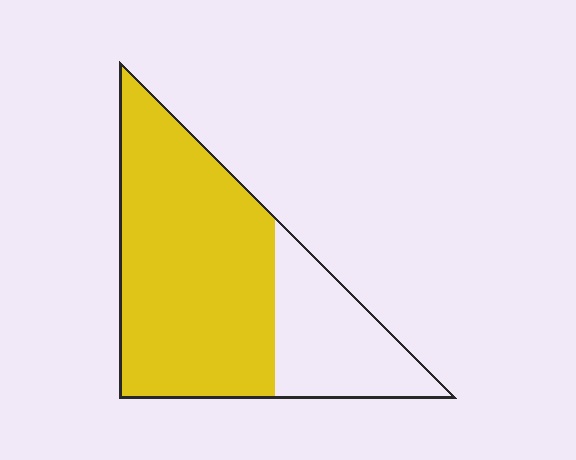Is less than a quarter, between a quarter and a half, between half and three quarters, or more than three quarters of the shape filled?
Between half and three quarters.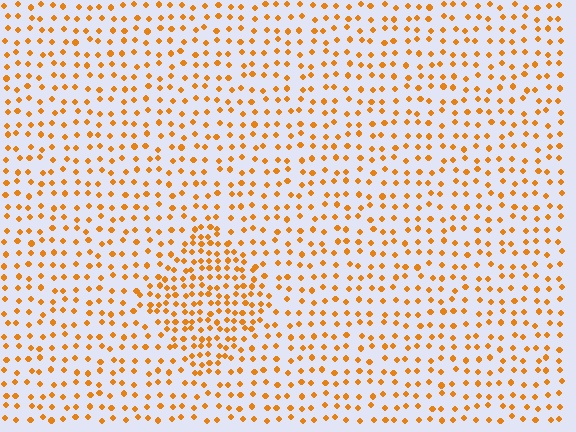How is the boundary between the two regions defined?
The boundary is defined by a change in element density (approximately 1.9x ratio). All elements are the same color, size, and shape.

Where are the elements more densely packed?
The elements are more densely packed inside the diamond boundary.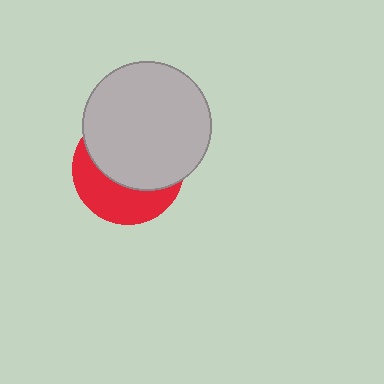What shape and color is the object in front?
The object in front is a light gray circle.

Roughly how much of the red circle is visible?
A small part of it is visible (roughly 40%).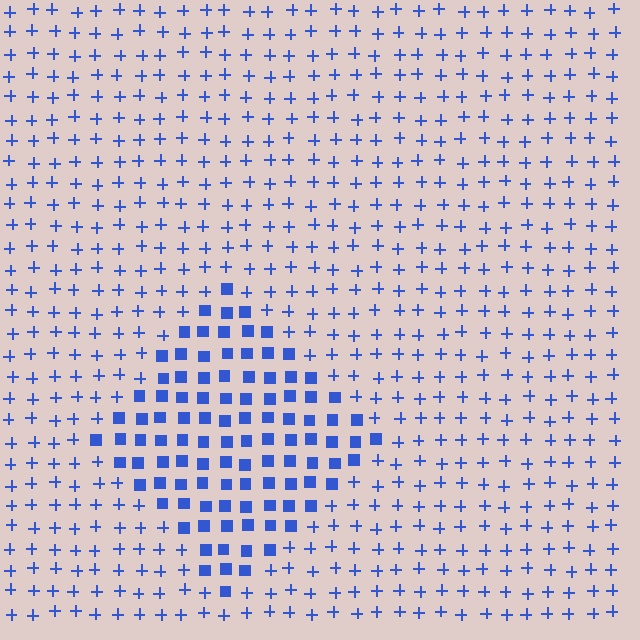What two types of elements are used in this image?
The image uses squares inside the diamond region and plus signs outside it.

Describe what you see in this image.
The image is filled with small blue elements arranged in a uniform grid. A diamond-shaped region contains squares, while the surrounding area contains plus signs. The boundary is defined purely by the change in element shape.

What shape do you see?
I see a diamond.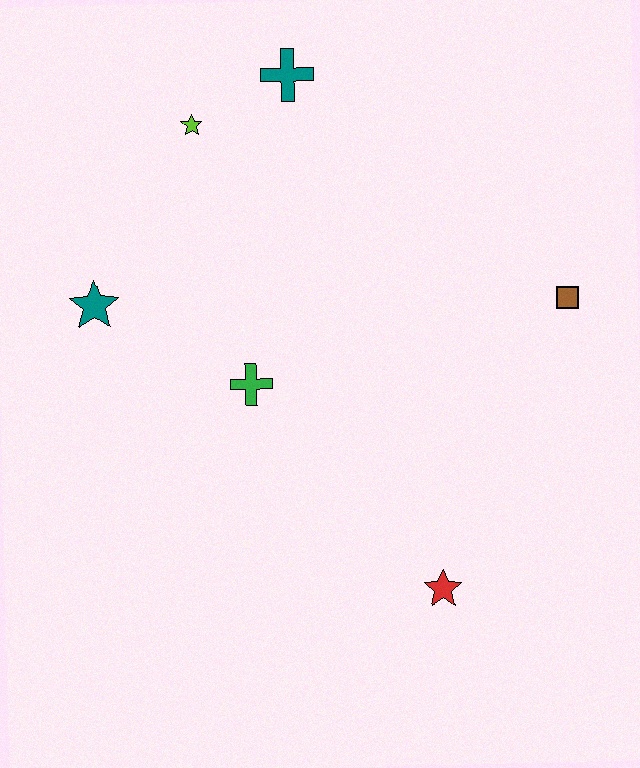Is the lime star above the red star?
Yes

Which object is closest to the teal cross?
The lime star is closest to the teal cross.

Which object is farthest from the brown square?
The teal star is farthest from the brown square.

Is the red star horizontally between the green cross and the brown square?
Yes